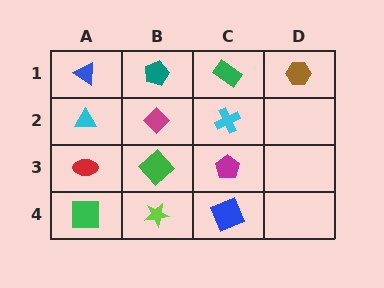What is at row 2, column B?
A magenta diamond.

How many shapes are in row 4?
3 shapes.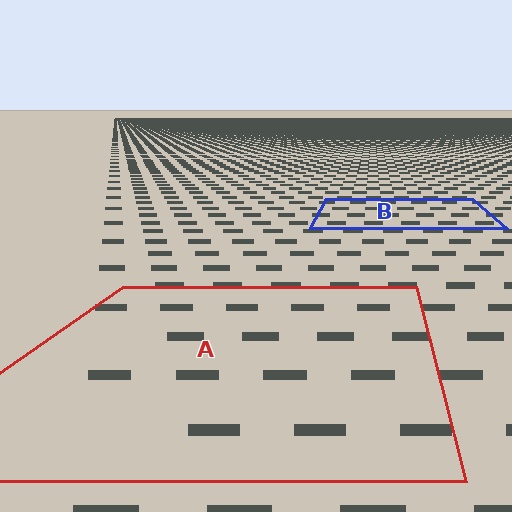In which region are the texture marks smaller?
The texture marks are smaller in region B, because it is farther away.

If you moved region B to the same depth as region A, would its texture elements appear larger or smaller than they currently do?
They would appear larger. At a closer depth, the same texture elements are projected at a bigger on-screen size.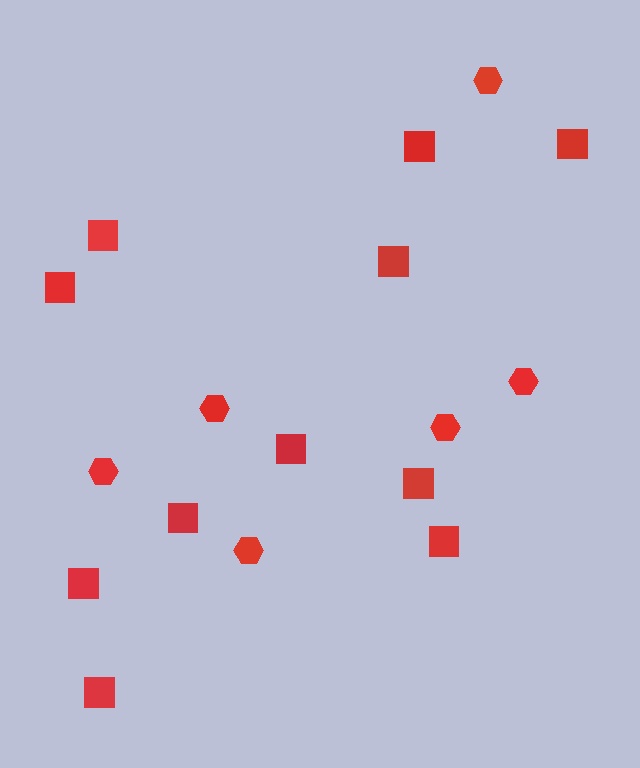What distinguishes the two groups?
There are 2 groups: one group of hexagons (6) and one group of squares (11).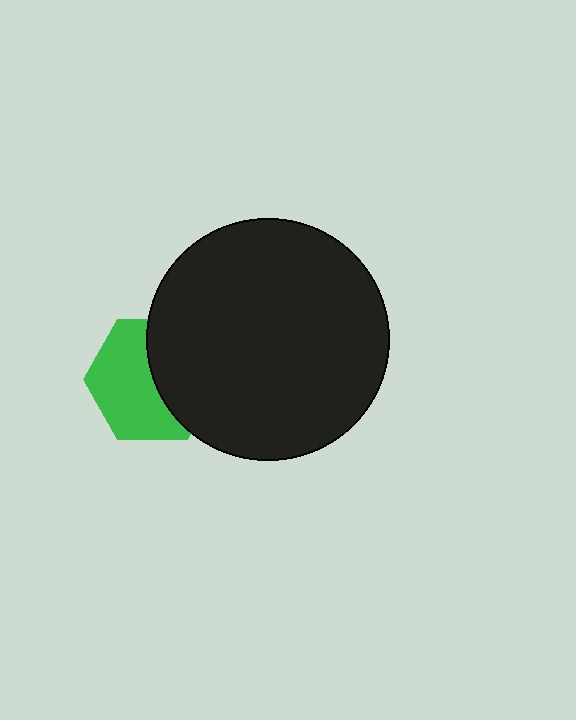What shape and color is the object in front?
The object in front is a black circle.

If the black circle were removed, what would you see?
You would see the complete green hexagon.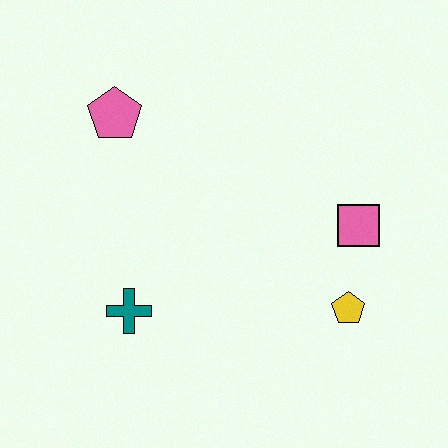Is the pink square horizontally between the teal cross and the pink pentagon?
No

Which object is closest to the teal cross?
The pink pentagon is closest to the teal cross.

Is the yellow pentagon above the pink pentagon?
No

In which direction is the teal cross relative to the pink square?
The teal cross is to the left of the pink square.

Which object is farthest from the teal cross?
The pink square is farthest from the teal cross.